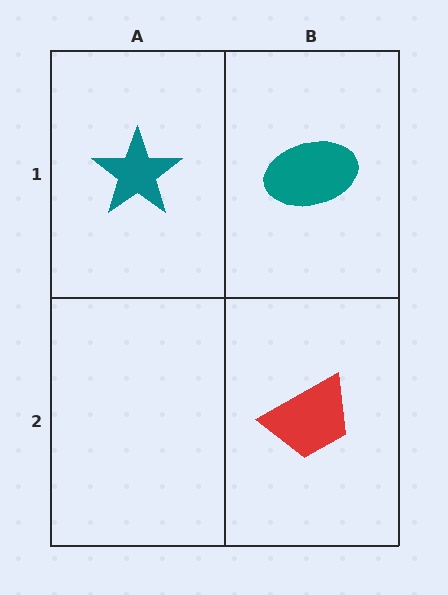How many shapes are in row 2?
1 shape.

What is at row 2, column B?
A red trapezoid.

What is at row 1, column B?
A teal ellipse.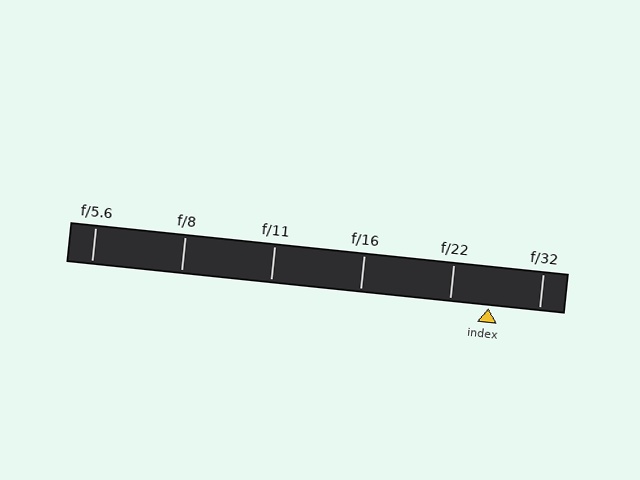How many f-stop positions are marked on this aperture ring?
There are 6 f-stop positions marked.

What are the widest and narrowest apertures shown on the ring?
The widest aperture shown is f/5.6 and the narrowest is f/32.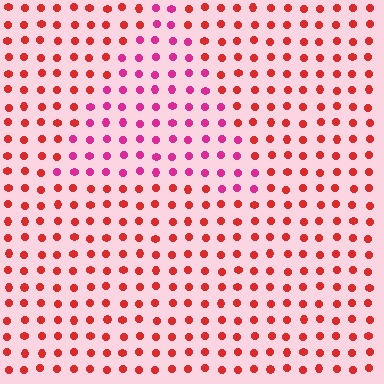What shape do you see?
I see a triangle.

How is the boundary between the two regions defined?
The boundary is defined purely by a slight shift in hue (about 37 degrees). Spacing, size, and orientation are identical on both sides.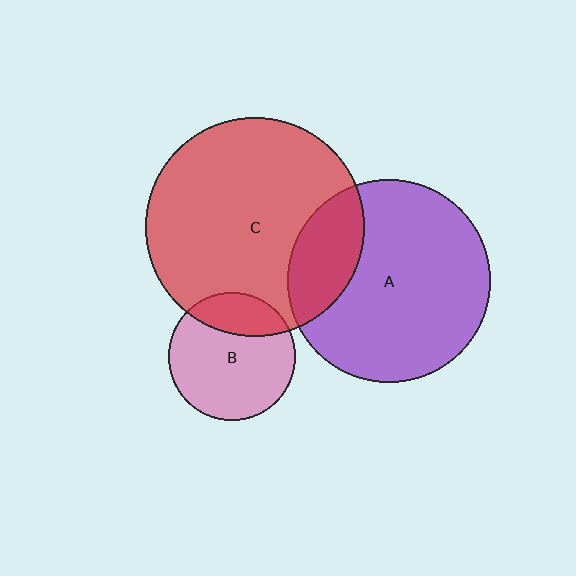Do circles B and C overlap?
Yes.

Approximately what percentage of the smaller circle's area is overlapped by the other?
Approximately 25%.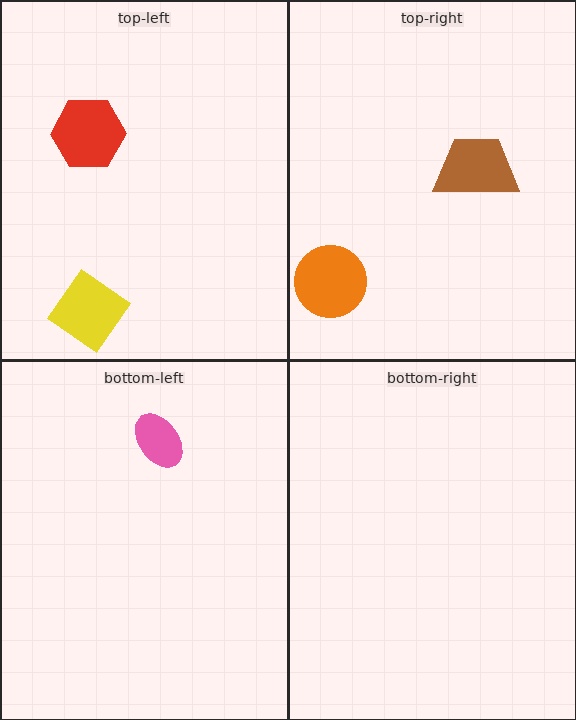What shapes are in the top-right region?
The orange circle, the brown trapezoid.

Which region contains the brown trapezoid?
The top-right region.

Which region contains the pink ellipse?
The bottom-left region.